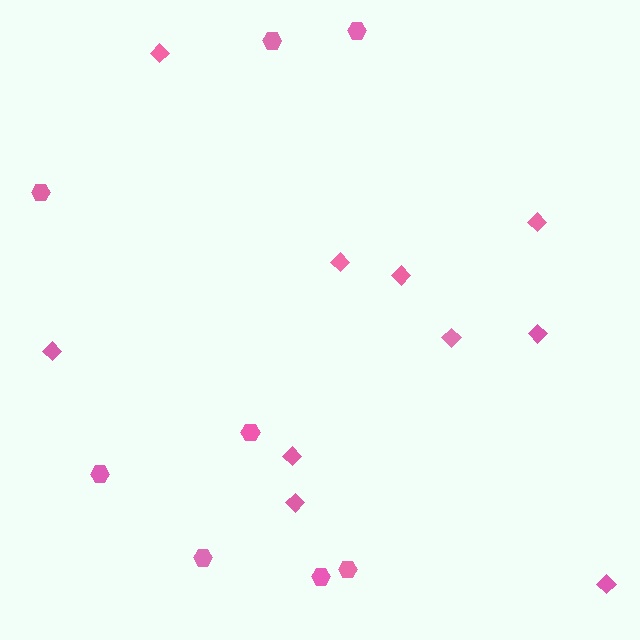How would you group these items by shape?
There are 2 groups: one group of hexagons (8) and one group of diamonds (10).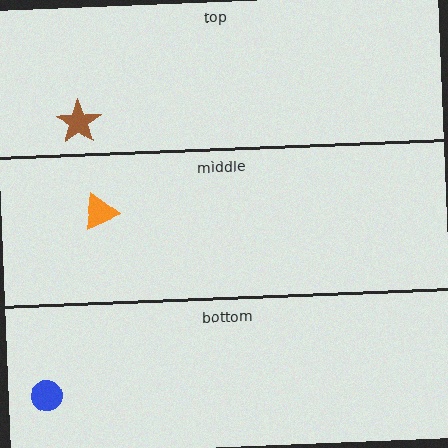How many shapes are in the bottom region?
1.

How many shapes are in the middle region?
1.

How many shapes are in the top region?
1.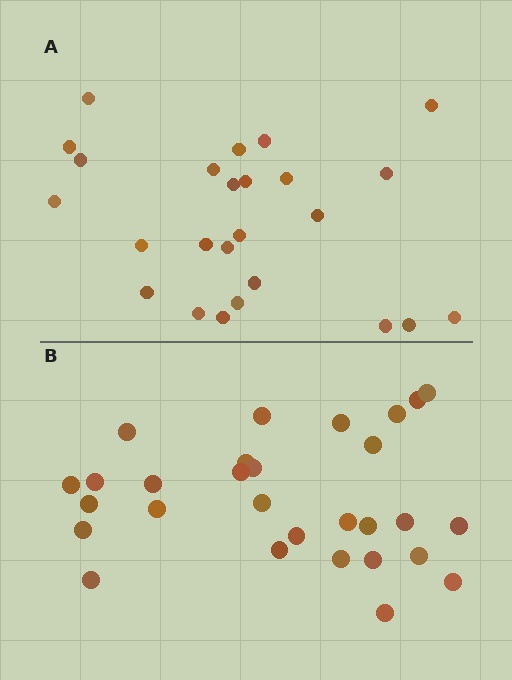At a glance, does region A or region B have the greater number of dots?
Region B (the bottom region) has more dots.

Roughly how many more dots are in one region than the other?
Region B has about 4 more dots than region A.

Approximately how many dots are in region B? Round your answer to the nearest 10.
About 30 dots. (The exact count is 29, which rounds to 30.)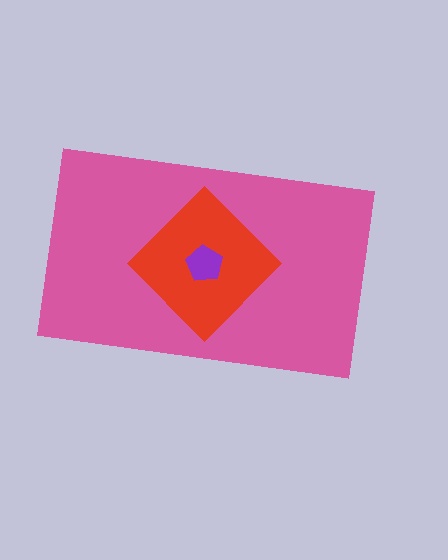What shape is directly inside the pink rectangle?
The red diamond.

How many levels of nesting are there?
3.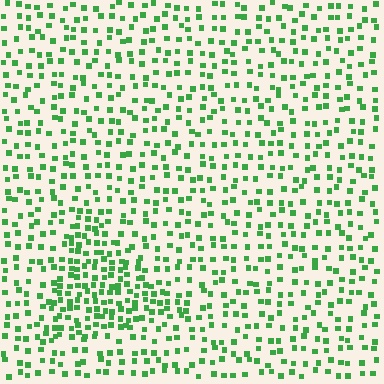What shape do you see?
I see a triangle.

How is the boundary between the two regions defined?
The boundary is defined by a change in element density (approximately 1.9x ratio). All elements are the same color, size, and shape.